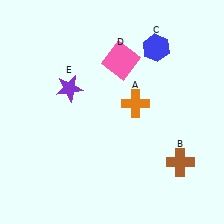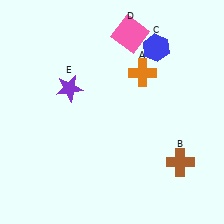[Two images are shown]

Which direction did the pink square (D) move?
The pink square (D) moved up.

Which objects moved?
The objects that moved are: the orange cross (A), the pink square (D).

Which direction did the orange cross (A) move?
The orange cross (A) moved up.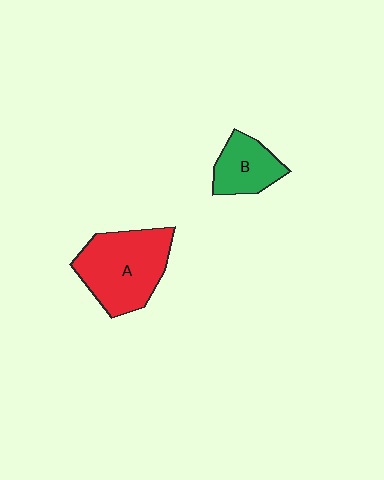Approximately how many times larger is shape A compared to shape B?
Approximately 1.9 times.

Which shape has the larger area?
Shape A (red).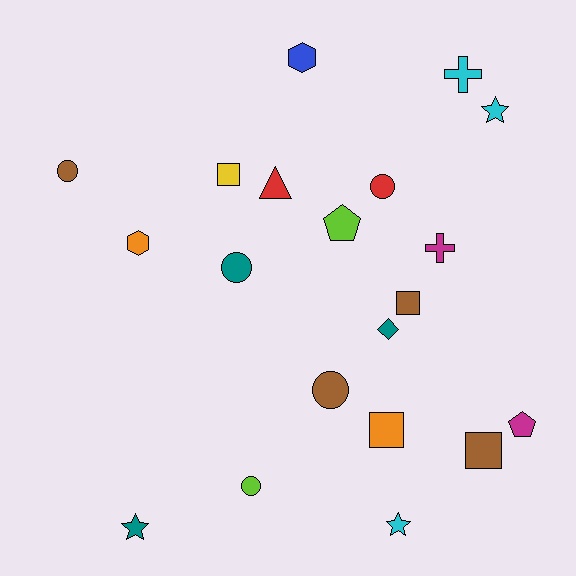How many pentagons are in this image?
There are 2 pentagons.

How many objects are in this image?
There are 20 objects.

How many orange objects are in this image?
There are 2 orange objects.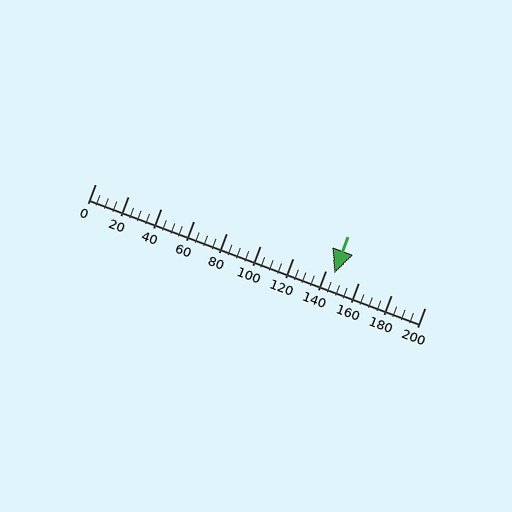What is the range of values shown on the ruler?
The ruler shows values from 0 to 200.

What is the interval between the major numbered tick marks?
The major tick marks are spaced 20 units apart.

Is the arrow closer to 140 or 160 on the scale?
The arrow is closer to 140.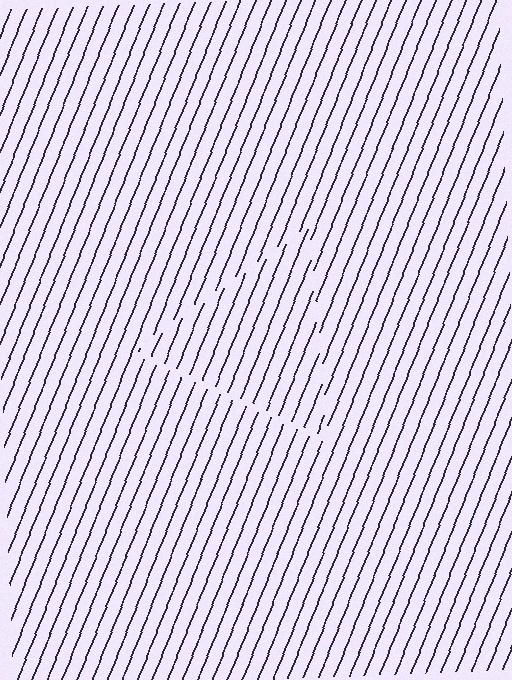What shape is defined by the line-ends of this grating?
An illusory triangle. The interior of the shape contains the same grating, shifted by half a period — the contour is defined by the phase discontinuity where line-ends from the inner and outer gratings abut.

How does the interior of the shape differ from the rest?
The interior of the shape contains the same grating, shifted by half a period — the contour is defined by the phase discontinuity where line-ends from the inner and outer gratings abut.